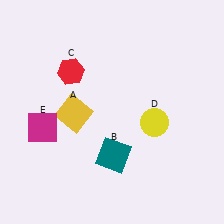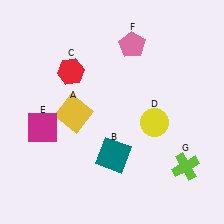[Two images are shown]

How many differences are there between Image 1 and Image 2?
There are 2 differences between the two images.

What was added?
A pink pentagon (F), a lime cross (G) were added in Image 2.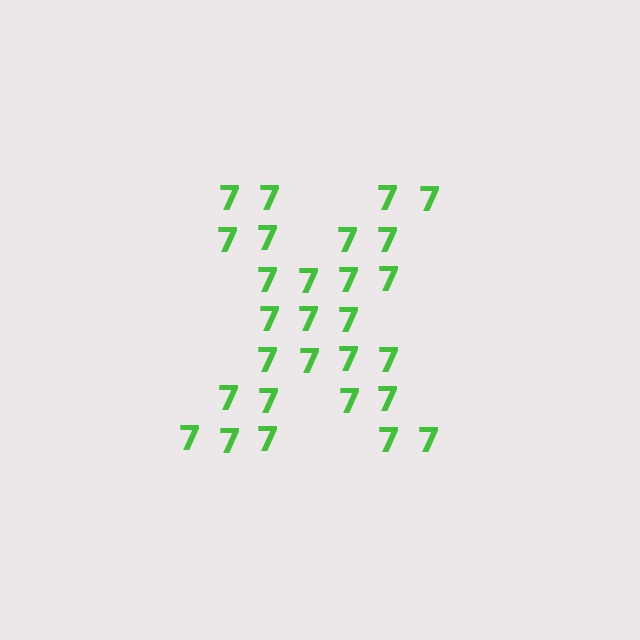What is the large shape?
The large shape is the letter X.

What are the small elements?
The small elements are digit 7's.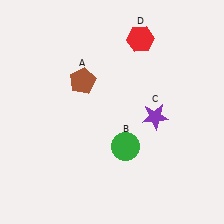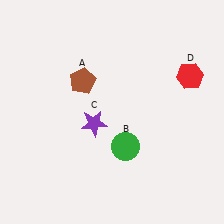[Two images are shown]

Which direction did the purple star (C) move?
The purple star (C) moved left.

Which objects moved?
The objects that moved are: the purple star (C), the red hexagon (D).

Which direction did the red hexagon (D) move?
The red hexagon (D) moved right.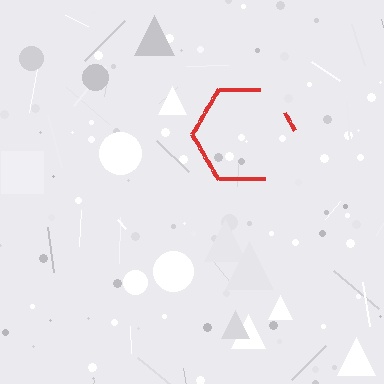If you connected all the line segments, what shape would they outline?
They would outline a hexagon.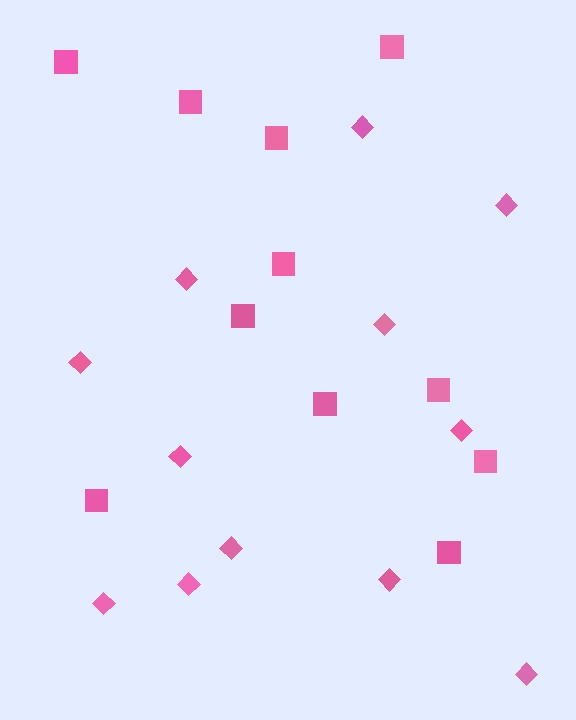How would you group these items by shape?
There are 2 groups: one group of diamonds (12) and one group of squares (11).